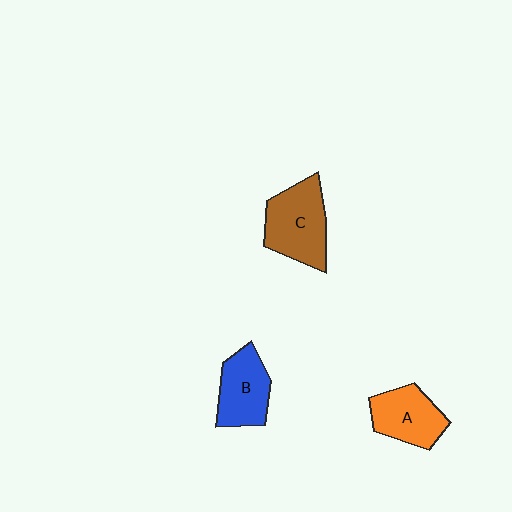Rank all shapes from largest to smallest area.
From largest to smallest: C (brown), B (blue), A (orange).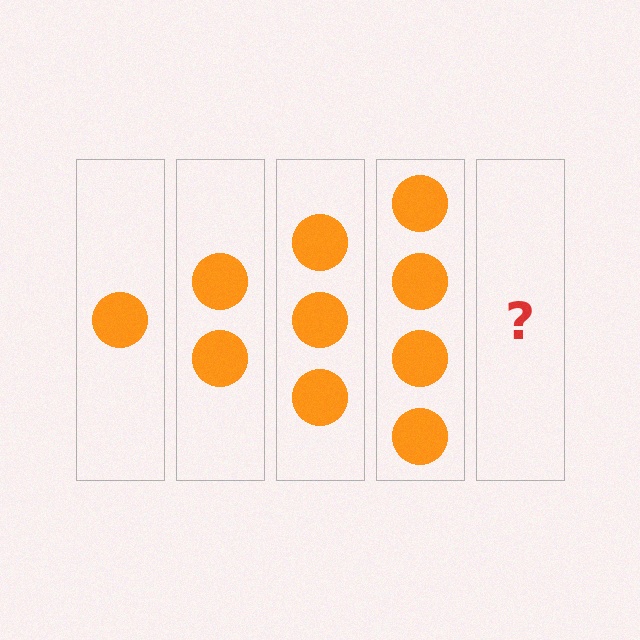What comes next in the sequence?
The next element should be 5 circles.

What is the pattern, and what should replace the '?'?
The pattern is that each step adds one more circle. The '?' should be 5 circles.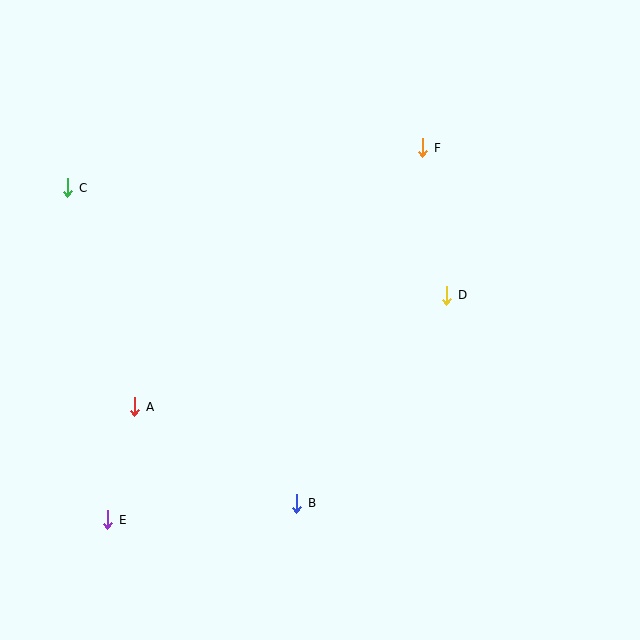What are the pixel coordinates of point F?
Point F is at (423, 148).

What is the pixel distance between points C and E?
The distance between C and E is 335 pixels.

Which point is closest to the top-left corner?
Point C is closest to the top-left corner.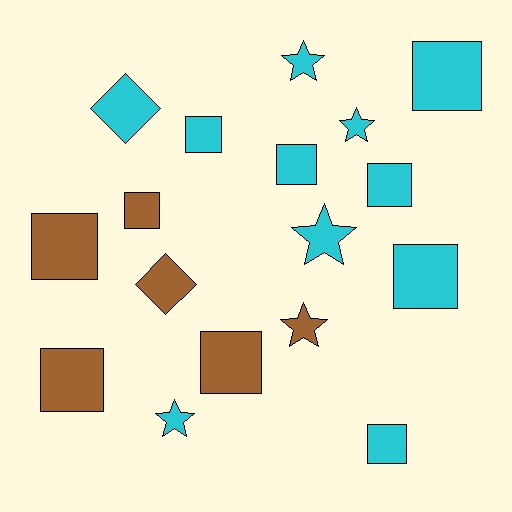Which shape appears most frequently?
Square, with 10 objects.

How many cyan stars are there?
There are 4 cyan stars.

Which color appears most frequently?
Cyan, with 11 objects.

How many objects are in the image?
There are 17 objects.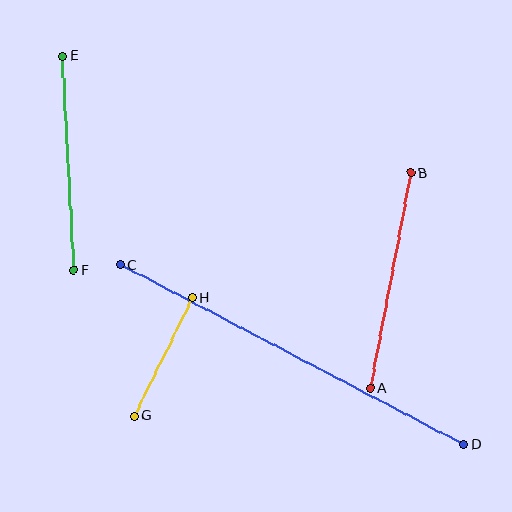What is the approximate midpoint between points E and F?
The midpoint is at approximately (68, 163) pixels.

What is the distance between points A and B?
The distance is approximately 219 pixels.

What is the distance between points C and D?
The distance is approximately 387 pixels.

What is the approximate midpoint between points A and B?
The midpoint is at approximately (390, 281) pixels.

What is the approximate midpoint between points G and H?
The midpoint is at approximately (163, 357) pixels.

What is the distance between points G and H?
The distance is approximately 132 pixels.